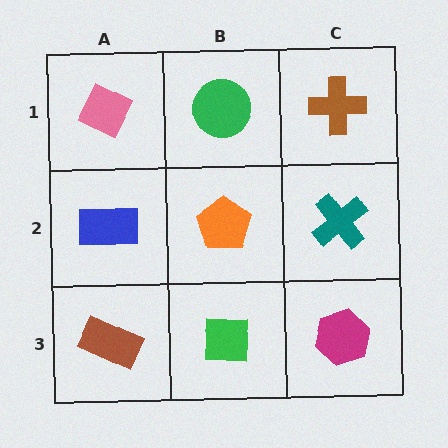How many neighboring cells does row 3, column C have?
2.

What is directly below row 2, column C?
A magenta hexagon.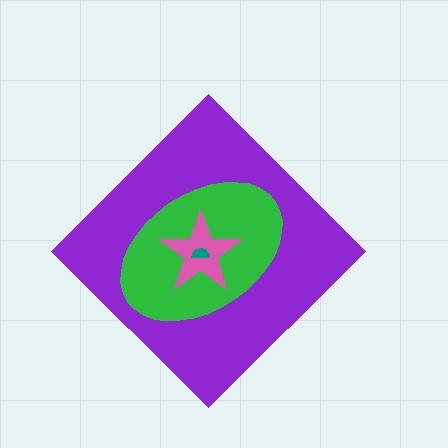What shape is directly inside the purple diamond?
The green ellipse.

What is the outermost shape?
The purple diamond.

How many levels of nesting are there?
4.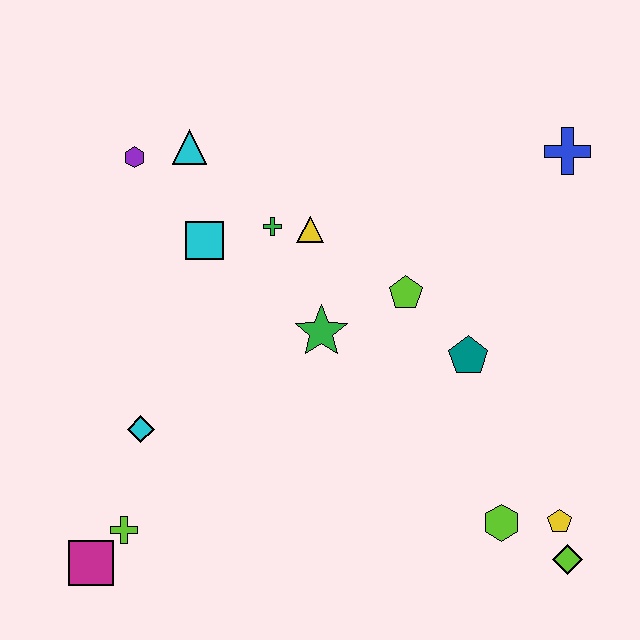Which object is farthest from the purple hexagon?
The lime diamond is farthest from the purple hexagon.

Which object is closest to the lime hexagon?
The yellow pentagon is closest to the lime hexagon.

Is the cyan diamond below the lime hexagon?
No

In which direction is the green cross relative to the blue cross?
The green cross is to the left of the blue cross.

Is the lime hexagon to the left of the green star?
No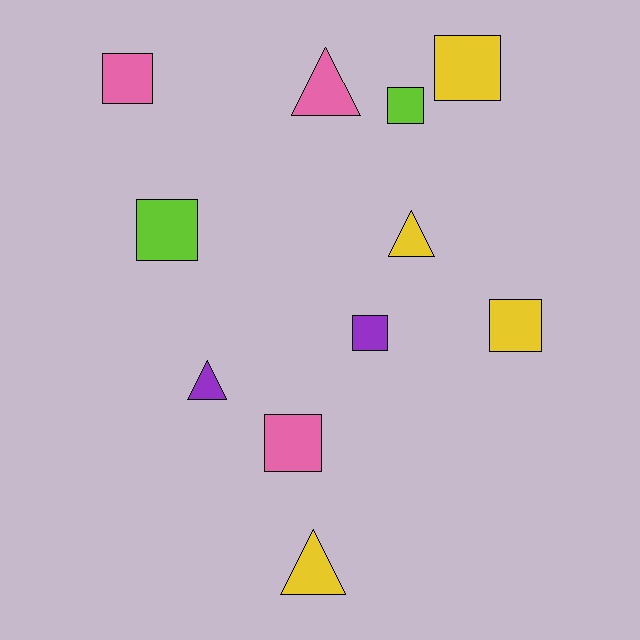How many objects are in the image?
There are 11 objects.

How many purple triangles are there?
There is 1 purple triangle.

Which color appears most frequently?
Yellow, with 4 objects.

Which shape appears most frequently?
Square, with 7 objects.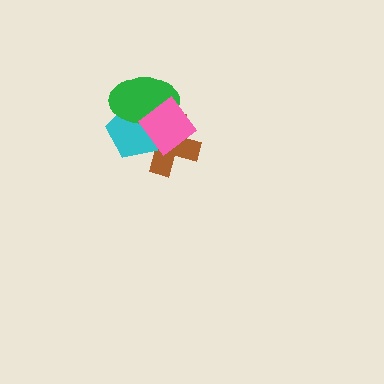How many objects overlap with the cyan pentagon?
3 objects overlap with the cyan pentagon.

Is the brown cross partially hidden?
Yes, it is partially covered by another shape.